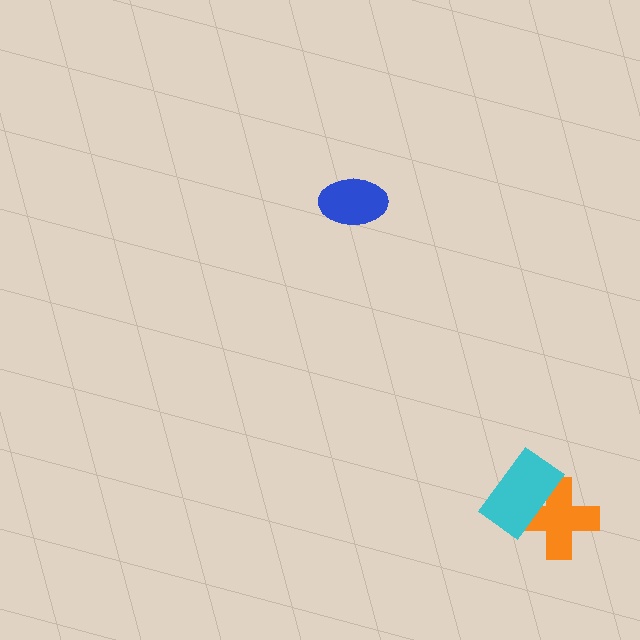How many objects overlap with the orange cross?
1 object overlaps with the orange cross.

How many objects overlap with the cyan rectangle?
1 object overlaps with the cyan rectangle.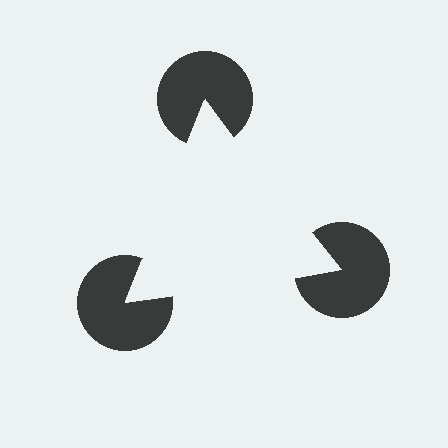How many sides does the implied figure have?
3 sides.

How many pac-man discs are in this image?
There are 3 — one at each vertex of the illusory triangle.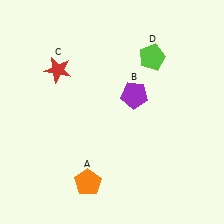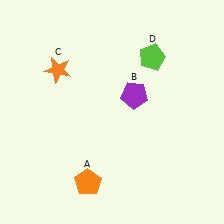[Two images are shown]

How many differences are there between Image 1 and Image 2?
There is 1 difference between the two images.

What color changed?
The star (C) changed from red in Image 1 to orange in Image 2.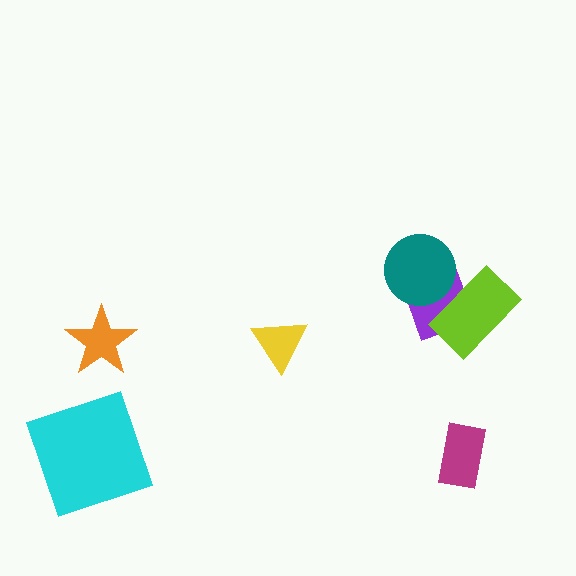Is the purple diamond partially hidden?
Yes, it is partially covered by another shape.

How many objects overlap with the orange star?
0 objects overlap with the orange star.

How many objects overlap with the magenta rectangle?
0 objects overlap with the magenta rectangle.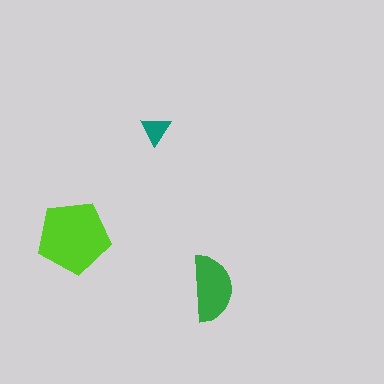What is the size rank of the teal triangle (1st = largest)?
3rd.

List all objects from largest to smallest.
The lime pentagon, the green semicircle, the teal triangle.